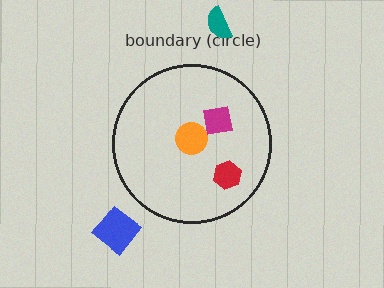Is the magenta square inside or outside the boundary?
Inside.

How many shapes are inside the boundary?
3 inside, 2 outside.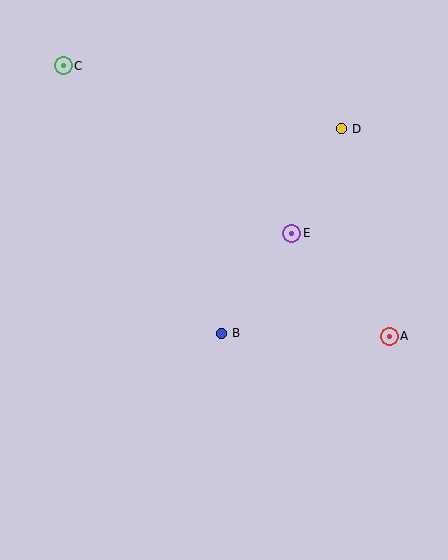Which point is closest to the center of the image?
Point B at (221, 333) is closest to the center.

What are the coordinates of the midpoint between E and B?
The midpoint between E and B is at (257, 283).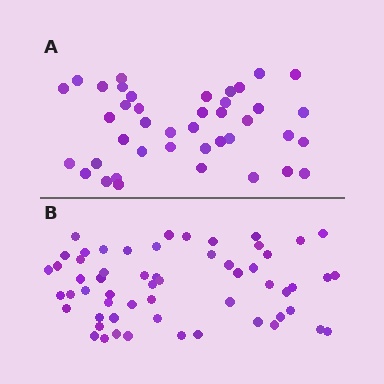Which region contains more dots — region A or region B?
Region B (the bottom region) has more dots.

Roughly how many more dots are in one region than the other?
Region B has approximately 15 more dots than region A.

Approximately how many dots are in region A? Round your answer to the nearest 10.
About 40 dots. (The exact count is 41, which rounds to 40.)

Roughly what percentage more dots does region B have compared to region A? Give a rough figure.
About 40% more.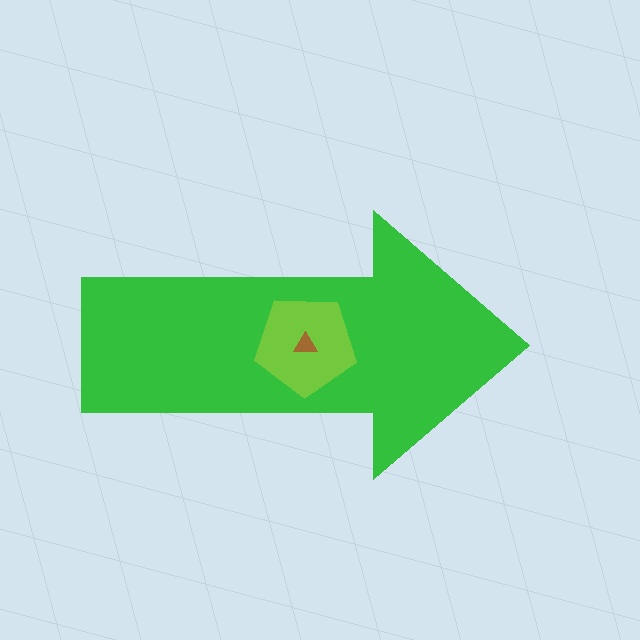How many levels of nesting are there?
3.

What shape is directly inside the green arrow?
The lime pentagon.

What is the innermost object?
The brown triangle.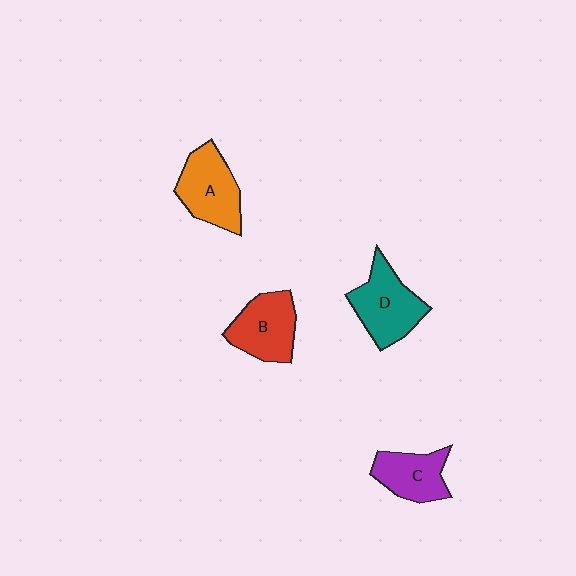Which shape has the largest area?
Shape D (teal).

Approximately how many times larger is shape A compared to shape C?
Approximately 1.3 times.